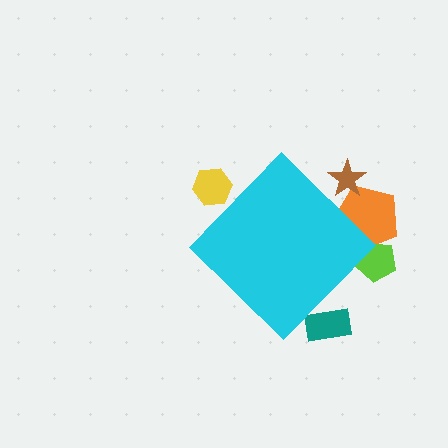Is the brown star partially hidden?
Yes, the brown star is partially hidden behind the cyan diamond.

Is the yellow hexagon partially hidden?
Yes, the yellow hexagon is partially hidden behind the cyan diamond.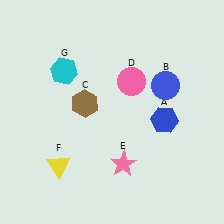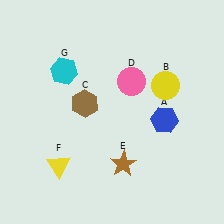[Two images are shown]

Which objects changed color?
B changed from blue to yellow. E changed from pink to brown.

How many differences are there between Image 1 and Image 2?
There are 2 differences between the two images.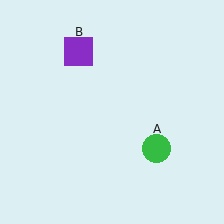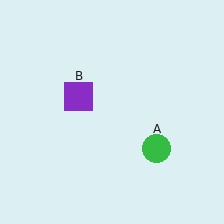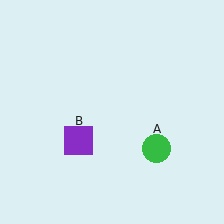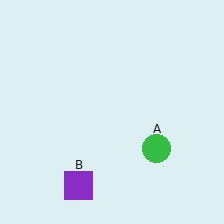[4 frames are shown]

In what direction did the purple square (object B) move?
The purple square (object B) moved down.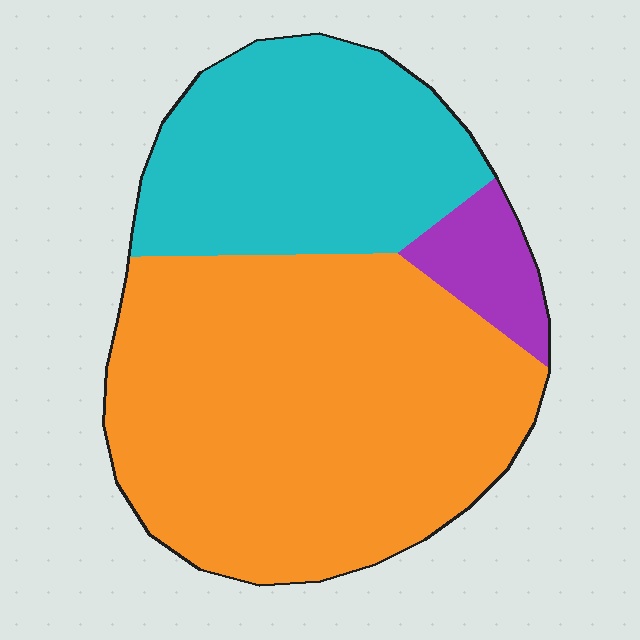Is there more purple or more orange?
Orange.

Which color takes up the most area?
Orange, at roughly 60%.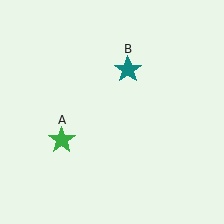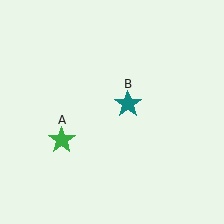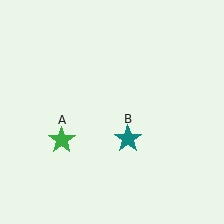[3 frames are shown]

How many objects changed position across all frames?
1 object changed position: teal star (object B).